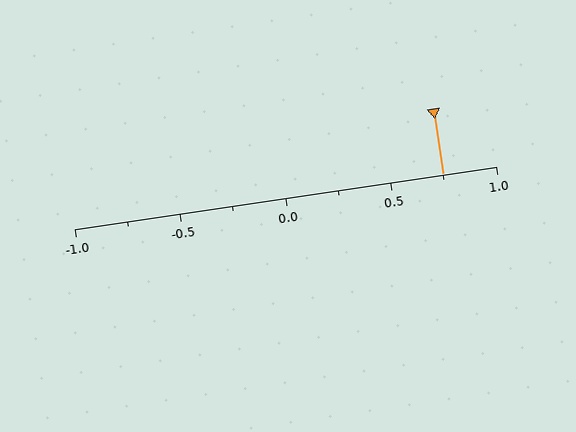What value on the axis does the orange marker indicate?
The marker indicates approximately 0.75.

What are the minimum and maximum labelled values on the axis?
The axis runs from -1.0 to 1.0.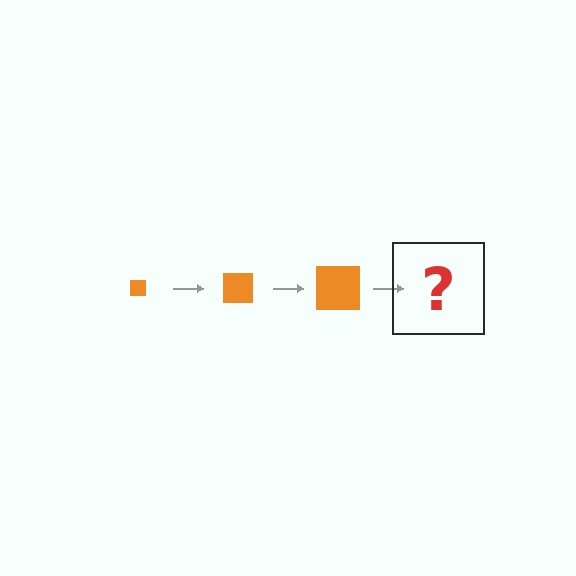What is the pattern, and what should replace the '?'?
The pattern is that the square gets progressively larger each step. The '?' should be an orange square, larger than the previous one.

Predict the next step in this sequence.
The next step is an orange square, larger than the previous one.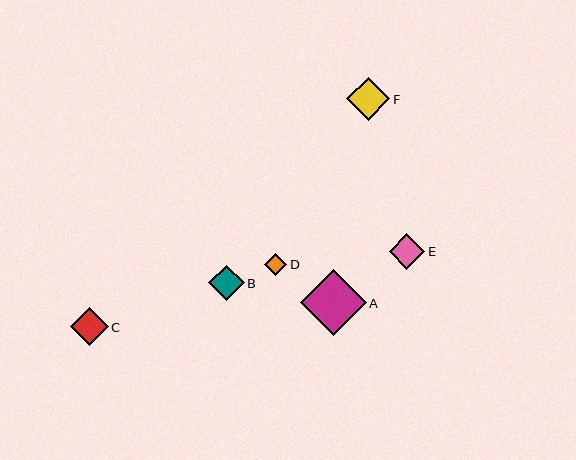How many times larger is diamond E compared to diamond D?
Diamond E is approximately 1.6 times the size of diamond D.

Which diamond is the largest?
Diamond A is the largest with a size of approximately 66 pixels.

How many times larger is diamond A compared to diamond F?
Diamond A is approximately 1.5 times the size of diamond F.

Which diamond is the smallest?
Diamond D is the smallest with a size of approximately 23 pixels.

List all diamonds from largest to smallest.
From largest to smallest: A, F, C, E, B, D.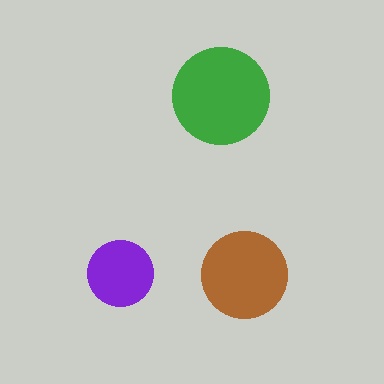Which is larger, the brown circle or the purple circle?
The brown one.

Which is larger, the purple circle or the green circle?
The green one.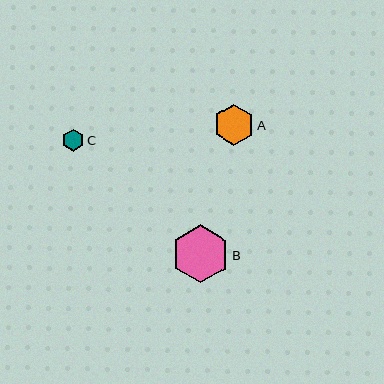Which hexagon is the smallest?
Hexagon C is the smallest with a size of approximately 22 pixels.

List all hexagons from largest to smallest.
From largest to smallest: B, A, C.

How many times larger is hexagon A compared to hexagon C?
Hexagon A is approximately 1.8 times the size of hexagon C.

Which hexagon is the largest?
Hexagon B is the largest with a size of approximately 58 pixels.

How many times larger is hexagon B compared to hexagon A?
Hexagon B is approximately 1.4 times the size of hexagon A.